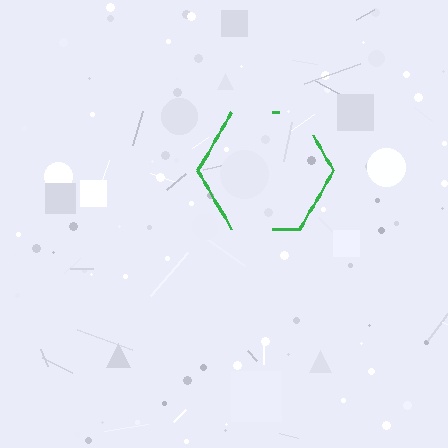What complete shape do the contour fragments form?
The contour fragments form a hexagon.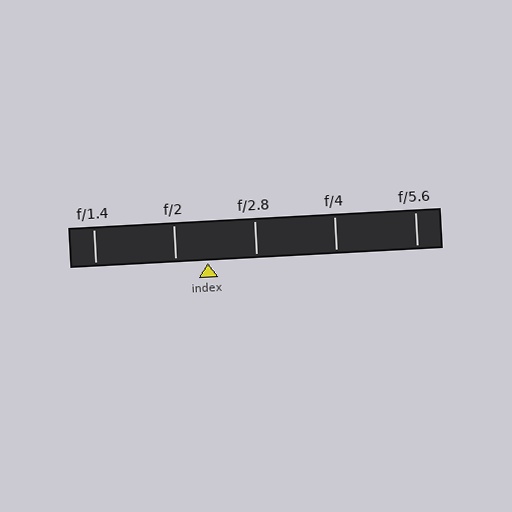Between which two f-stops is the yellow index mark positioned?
The index mark is between f/2 and f/2.8.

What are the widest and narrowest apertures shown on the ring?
The widest aperture shown is f/1.4 and the narrowest is f/5.6.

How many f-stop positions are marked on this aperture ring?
There are 5 f-stop positions marked.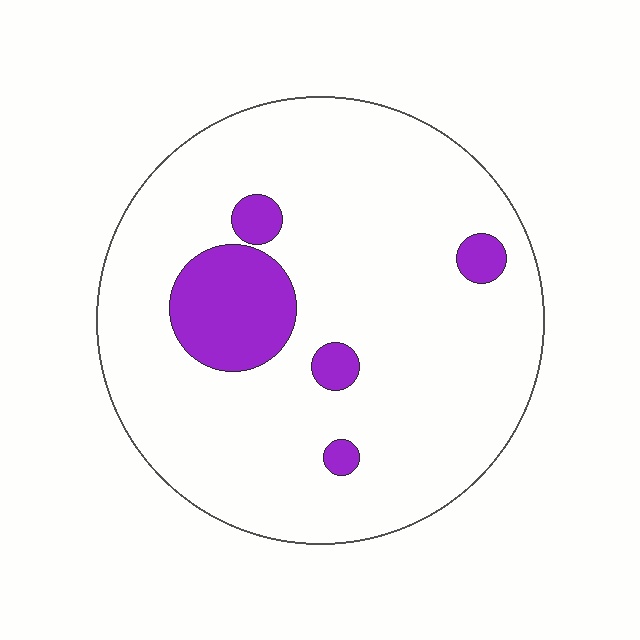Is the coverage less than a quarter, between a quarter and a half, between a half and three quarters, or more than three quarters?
Less than a quarter.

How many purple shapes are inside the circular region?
5.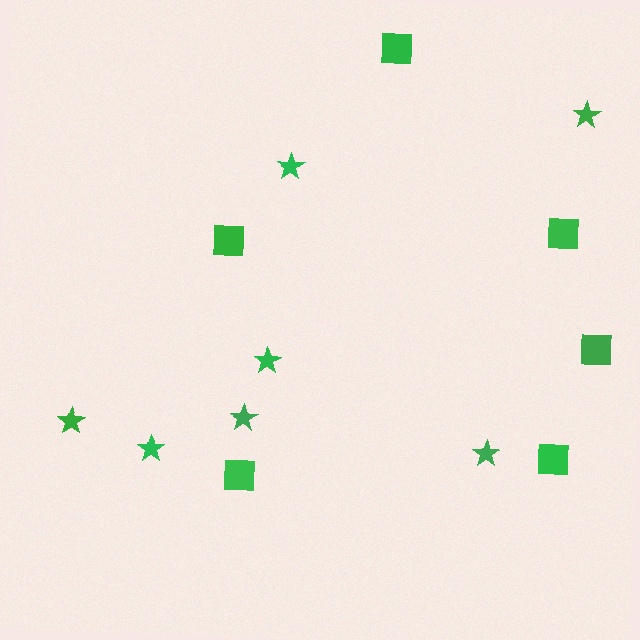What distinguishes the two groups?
There are 2 groups: one group of squares (6) and one group of stars (7).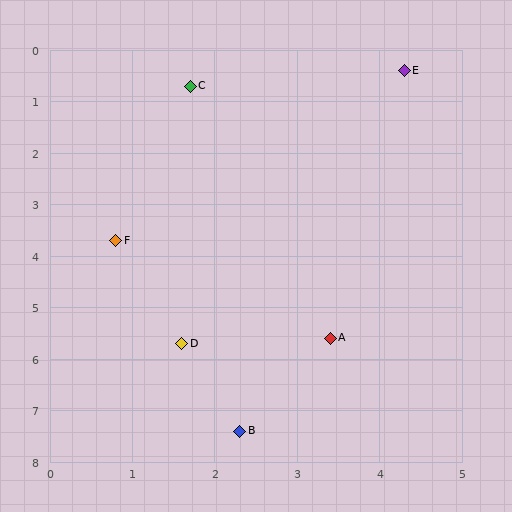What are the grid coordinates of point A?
Point A is at approximately (3.4, 5.6).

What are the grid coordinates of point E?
Point E is at approximately (4.3, 0.4).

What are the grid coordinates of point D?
Point D is at approximately (1.6, 5.7).